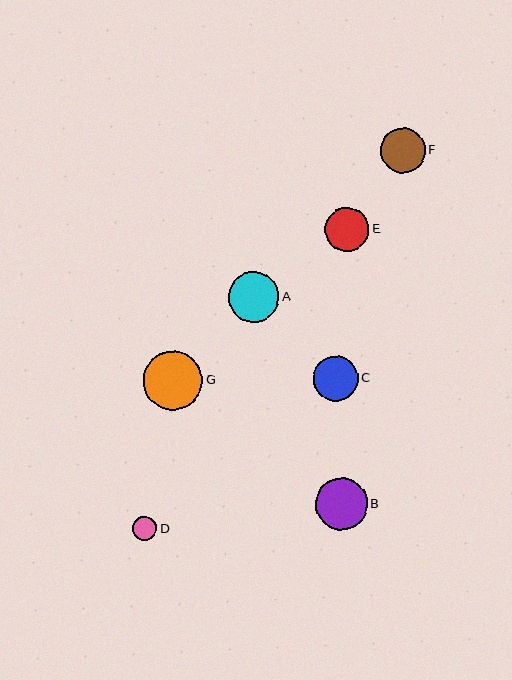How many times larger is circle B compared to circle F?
Circle B is approximately 1.2 times the size of circle F.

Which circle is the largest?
Circle G is the largest with a size of approximately 59 pixels.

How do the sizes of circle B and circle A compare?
Circle B and circle A are approximately the same size.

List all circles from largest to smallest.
From largest to smallest: G, B, A, F, C, E, D.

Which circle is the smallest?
Circle D is the smallest with a size of approximately 24 pixels.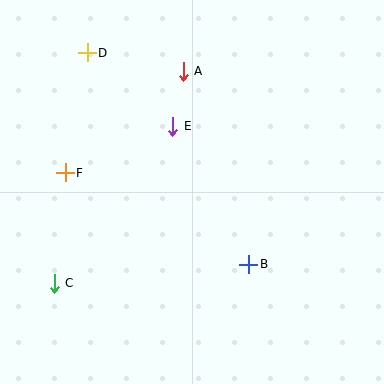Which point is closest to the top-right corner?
Point A is closest to the top-right corner.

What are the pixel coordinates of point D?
Point D is at (87, 53).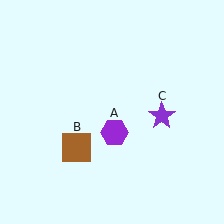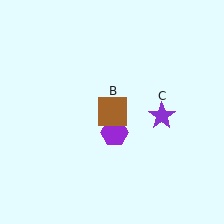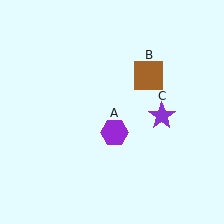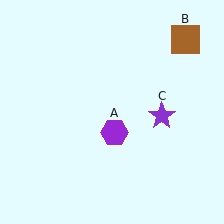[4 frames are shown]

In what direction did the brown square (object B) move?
The brown square (object B) moved up and to the right.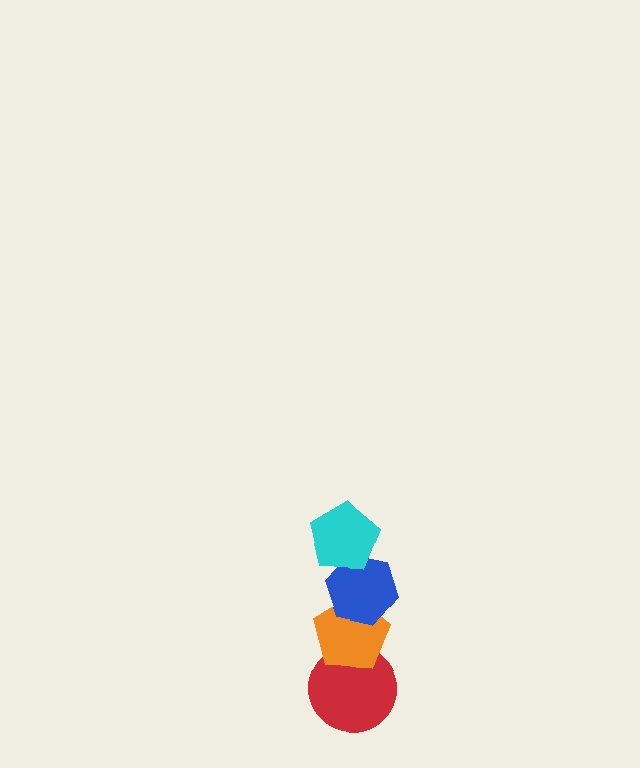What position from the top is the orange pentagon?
The orange pentagon is 3rd from the top.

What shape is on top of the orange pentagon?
The blue hexagon is on top of the orange pentagon.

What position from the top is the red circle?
The red circle is 4th from the top.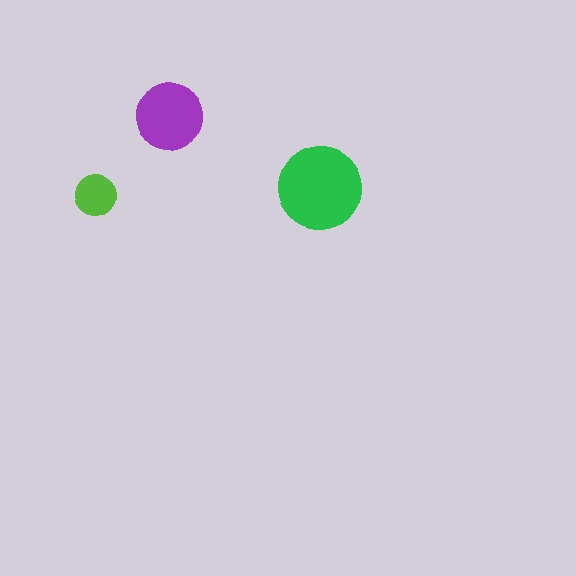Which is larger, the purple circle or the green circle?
The green one.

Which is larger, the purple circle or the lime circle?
The purple one.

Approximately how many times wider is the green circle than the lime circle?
About 2 times wider.